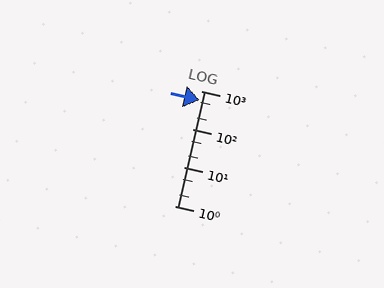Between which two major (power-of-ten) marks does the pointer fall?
The pointer is between 100 and 1000.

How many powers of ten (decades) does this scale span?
The scale spans 3 decades, from 1 to 1000.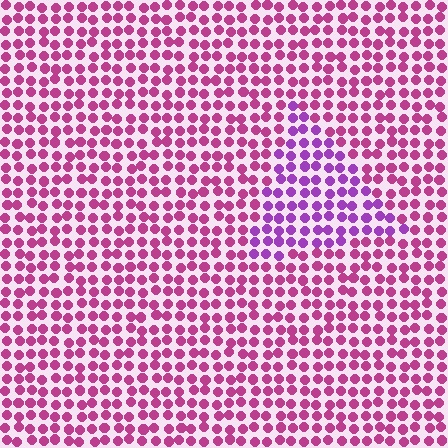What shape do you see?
I see a triangle.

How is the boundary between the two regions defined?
The boundary is defined purely by a slight shift in hue (about 36 degrees). Spacing, size, and orientation are identical on both sides.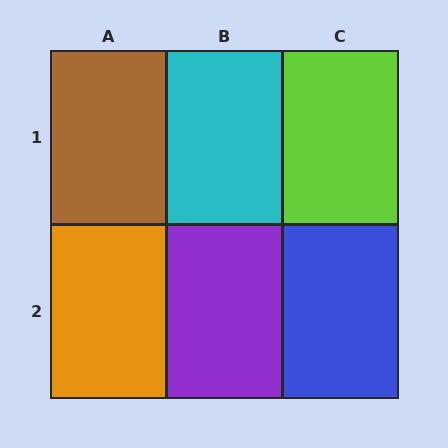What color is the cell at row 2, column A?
Orange.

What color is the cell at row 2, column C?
Blue.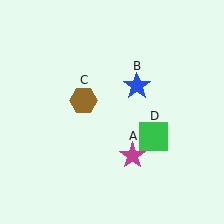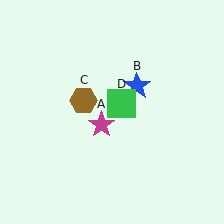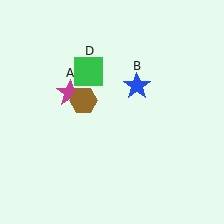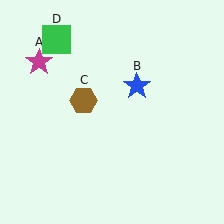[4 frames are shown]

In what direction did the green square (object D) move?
The green square (object D) moved up and to the left.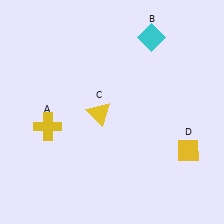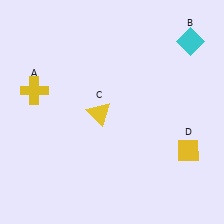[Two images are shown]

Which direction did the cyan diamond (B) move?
The cyan diamond (B) moved right.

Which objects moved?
The objects that moved are: the yellow cross (A), the cyan diamond (B).